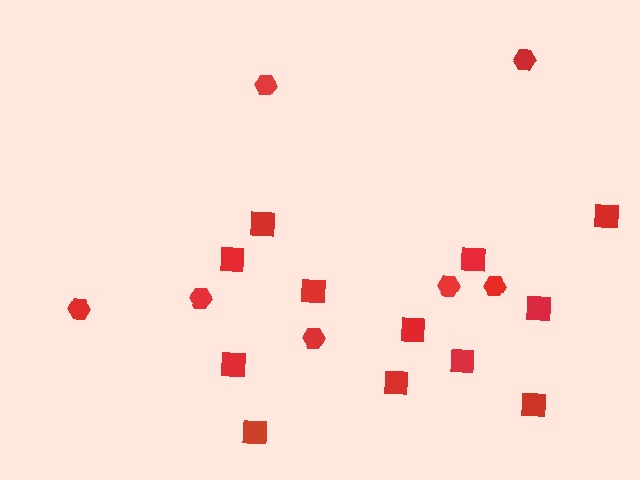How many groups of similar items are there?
There are 2 groups: one group of hexagons (7) and one group of squares (12).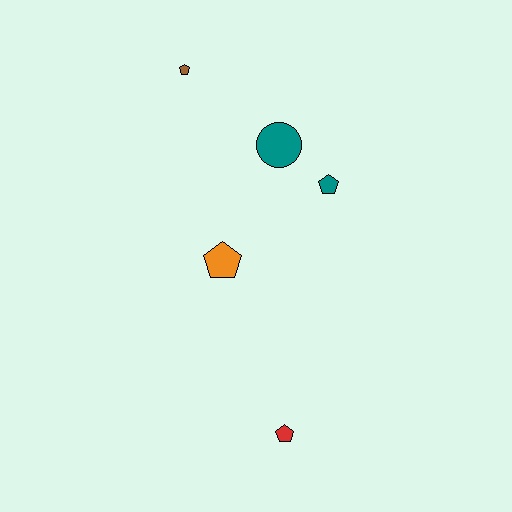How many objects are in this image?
There are 5 objects.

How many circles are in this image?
There is 1 circle.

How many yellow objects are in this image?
There are no yellow objects.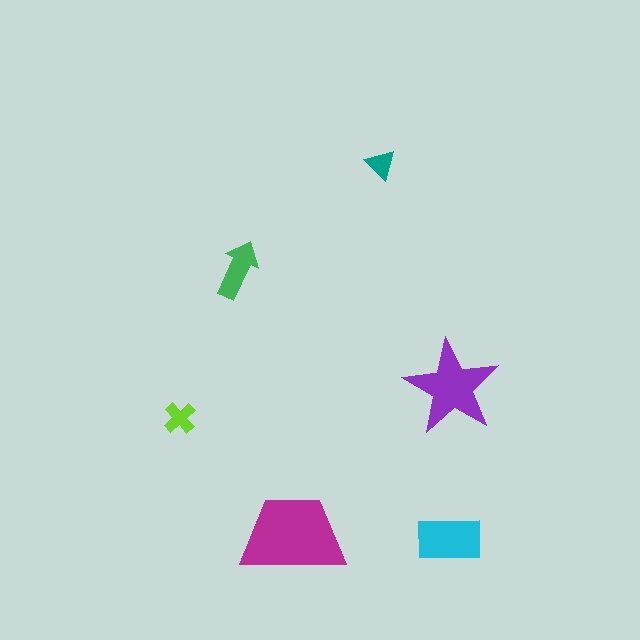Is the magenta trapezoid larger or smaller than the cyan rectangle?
Larger.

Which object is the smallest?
The teal triangle.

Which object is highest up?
The teal triangle is topmost.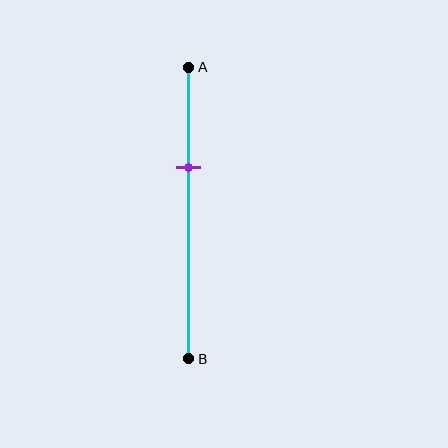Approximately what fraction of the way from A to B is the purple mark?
The purple mark is approximately 35% of the way from A to B.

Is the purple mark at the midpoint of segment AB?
No, the mark is at about 35% from A, not at the 50% midpoint.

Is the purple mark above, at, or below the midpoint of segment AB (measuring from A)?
The purple mark is above the midpoint of segment AB.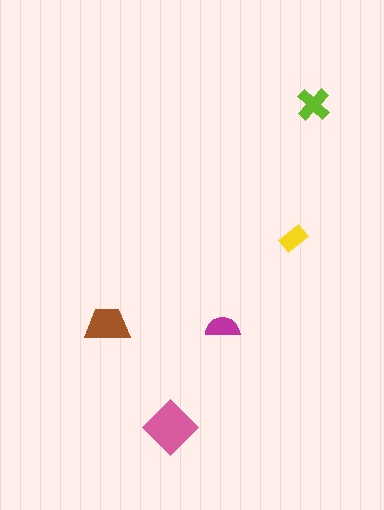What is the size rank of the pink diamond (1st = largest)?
1st.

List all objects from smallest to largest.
The yellow rectangle, the magenta semicircle, the lime cross, the brown trapezoid, the pink diamond.